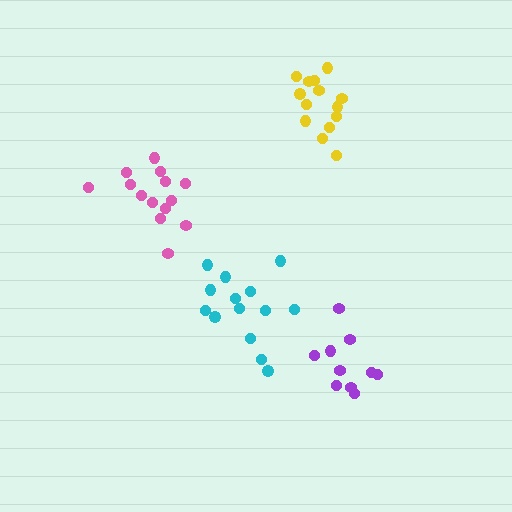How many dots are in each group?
Group 1: 14 dots, Group 2: 14 dots, Group 3: 10 dots, Group 4: 14 dots (52 total).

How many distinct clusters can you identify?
There are 4 distinct clusters.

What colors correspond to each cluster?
The clusters are colored: pink, cyan, purple, yellow.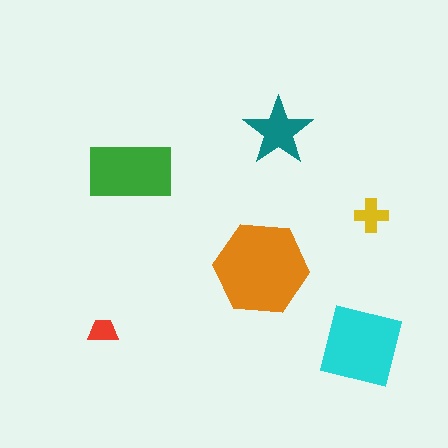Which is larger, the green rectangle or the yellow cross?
The green rectangle.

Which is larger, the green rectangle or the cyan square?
The cyan square.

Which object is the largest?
The orange hexagon.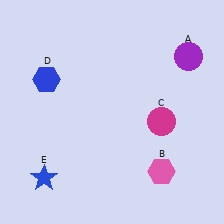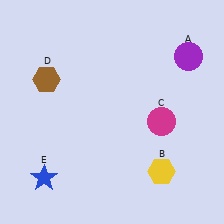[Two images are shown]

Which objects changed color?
B changed from pink to yellow. D changed from blue to brown.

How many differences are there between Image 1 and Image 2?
There are 2 differences between the two images.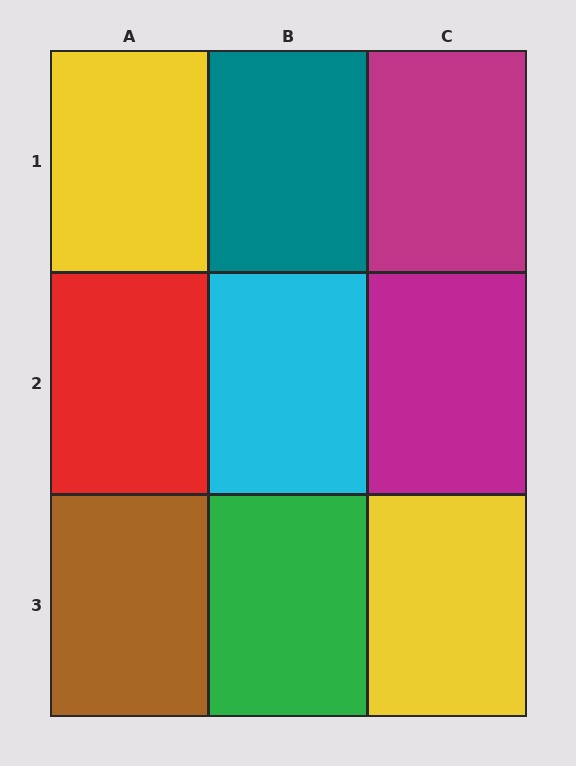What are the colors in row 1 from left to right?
Yellow, teal, magenta.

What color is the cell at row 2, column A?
Red.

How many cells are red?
1 cell is red.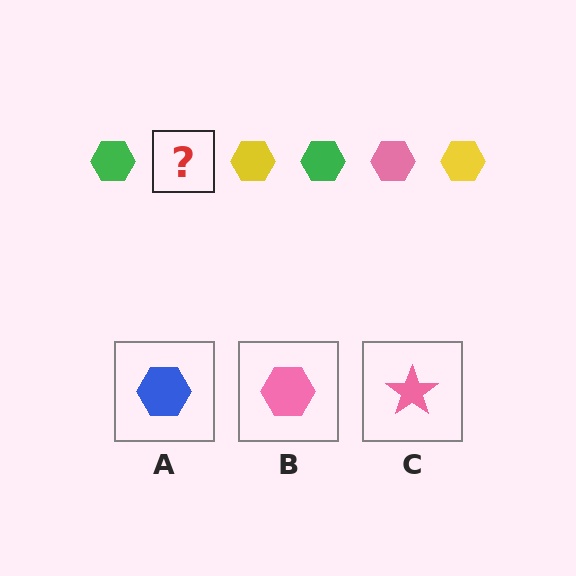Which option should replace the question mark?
Option B.